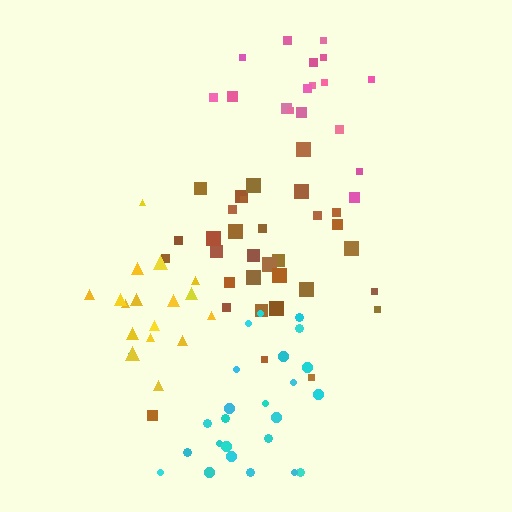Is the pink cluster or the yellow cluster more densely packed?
Yellow.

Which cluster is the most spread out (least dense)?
Pink.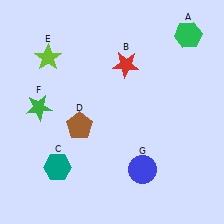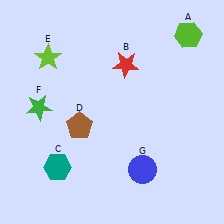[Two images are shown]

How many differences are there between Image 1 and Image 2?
There is 1 difference between the two images.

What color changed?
The hexagon (A) changed from green in Image 1 to lime in Image 2.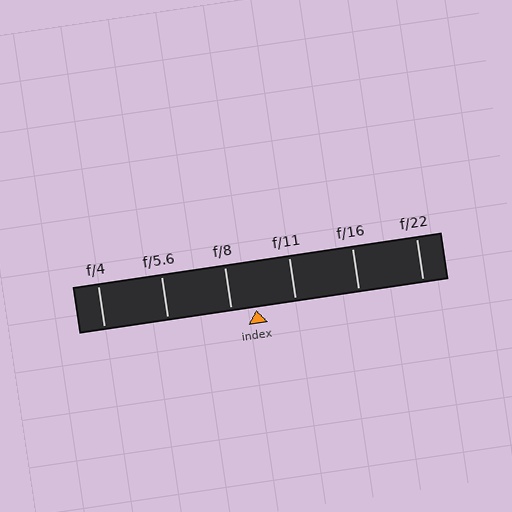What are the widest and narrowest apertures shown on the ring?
The widest aperture shown is f/4 and the narrowest is f/22.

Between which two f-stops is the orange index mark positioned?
The index mark is between f/8 and f/11.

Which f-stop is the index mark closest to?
The index mark is closest to f/8.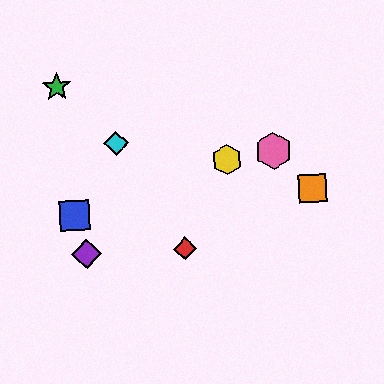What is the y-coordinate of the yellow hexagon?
The yellow hexagon is at y≈160.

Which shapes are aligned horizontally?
The red diamond, the purple diamond are aligned horizontally.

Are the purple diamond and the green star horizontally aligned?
No, the purple diamond is at y≈254 and the green star is at y≈87.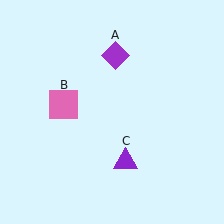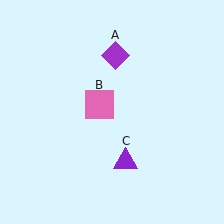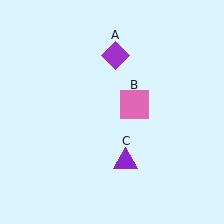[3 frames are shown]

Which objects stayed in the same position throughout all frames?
Purple diamond (object A) and purple triangle (object C) remained stationary.